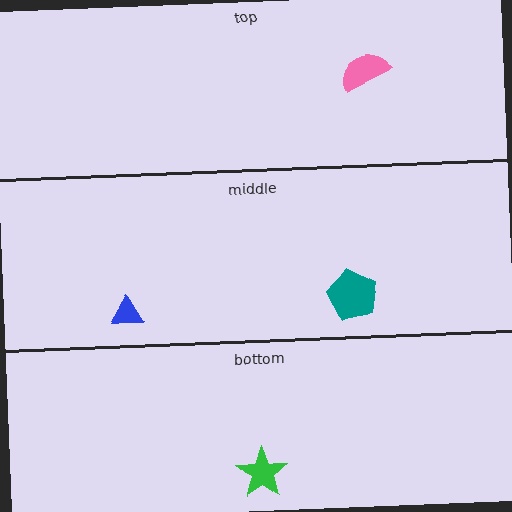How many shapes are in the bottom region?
1.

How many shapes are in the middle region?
2.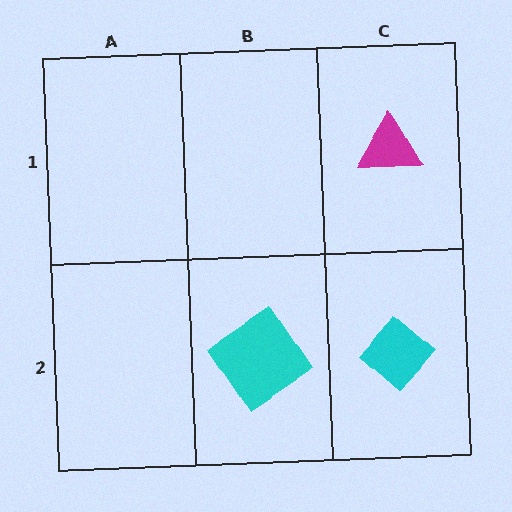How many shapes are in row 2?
2 shapes.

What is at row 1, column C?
A magenta triangle.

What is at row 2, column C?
A cyan diamond.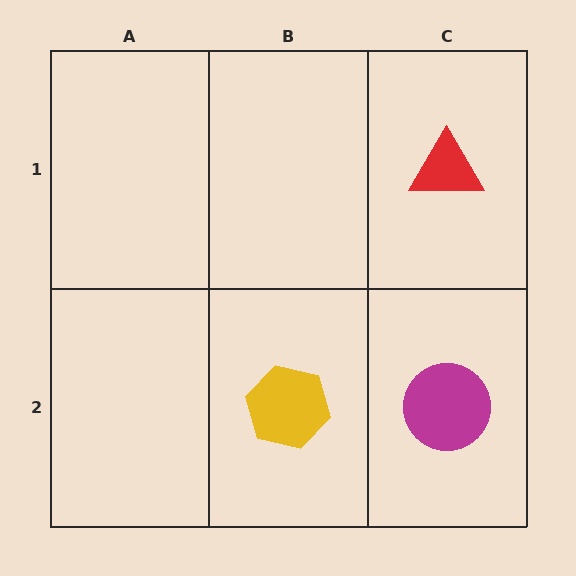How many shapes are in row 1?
1 shape.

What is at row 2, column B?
A yellow hexagon.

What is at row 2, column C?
A magenta circle.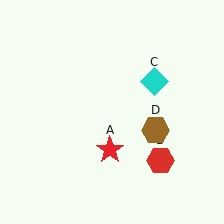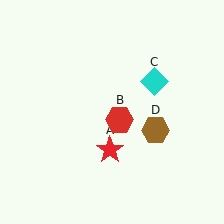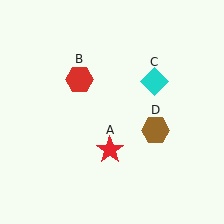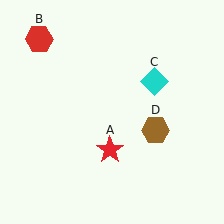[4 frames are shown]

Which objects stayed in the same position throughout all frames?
Red star (object A) and cyan diamond (object C) and brown hexagon (object D) remained stationary.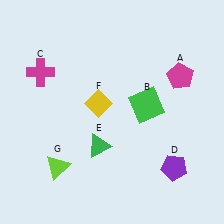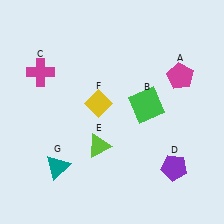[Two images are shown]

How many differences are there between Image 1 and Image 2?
There are 2 differences between the two images.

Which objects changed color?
E changed from green to lime. G changed from lime to teal.